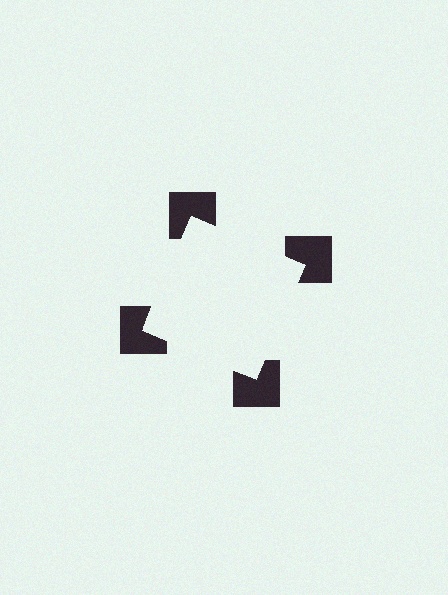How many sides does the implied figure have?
4 sides.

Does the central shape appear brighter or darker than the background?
It typically appears slightly brighter than the background, even though no actual brightness change is drawn.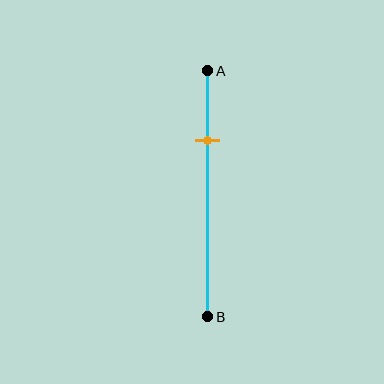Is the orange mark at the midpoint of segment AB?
No, the mark is at about 30% from A, not at the 50% midpoint.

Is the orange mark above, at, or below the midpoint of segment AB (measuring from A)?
The orange mark is above the midpoint of segment AB.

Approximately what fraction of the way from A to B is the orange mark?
The orange mark is approximately 30% of the way from A to B.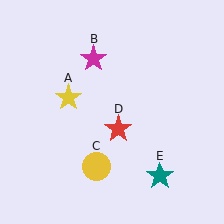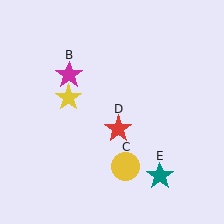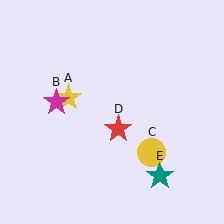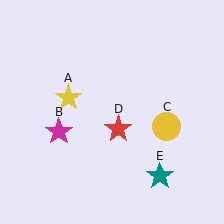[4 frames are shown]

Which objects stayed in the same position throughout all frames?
Yellow star (object A) and red star (object D) and teal star (object E) remained stationary.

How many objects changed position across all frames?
2 objects changed position: magenta star (object B), yellow circle (object C).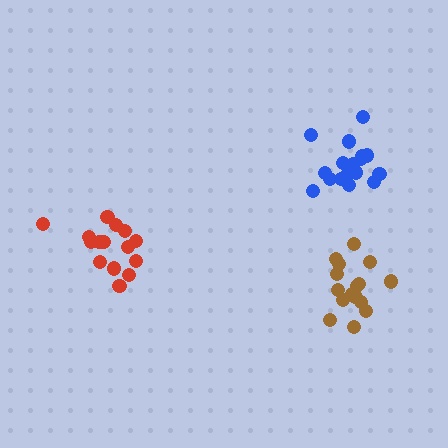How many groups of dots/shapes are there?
There are 3 groups.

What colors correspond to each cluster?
The clusters are colored: red, brown, blue.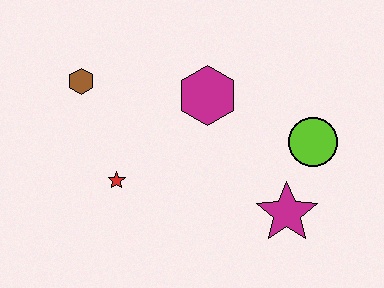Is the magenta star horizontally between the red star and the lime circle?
Yes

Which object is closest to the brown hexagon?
The red star is closest to the brown hexagon.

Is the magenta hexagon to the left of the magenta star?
Yes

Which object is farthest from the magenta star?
The brown hexagon is farthest from the magenta star.